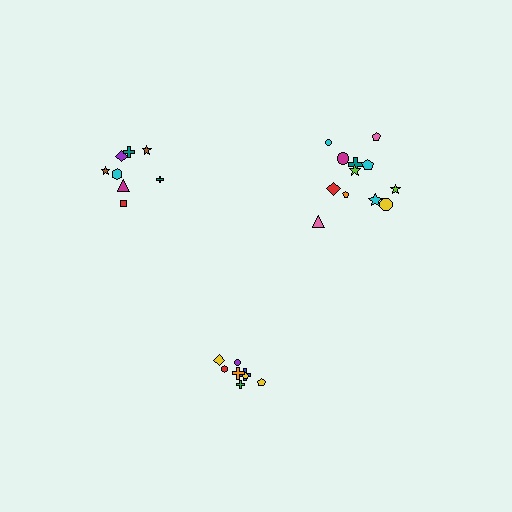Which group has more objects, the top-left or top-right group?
The top-right group.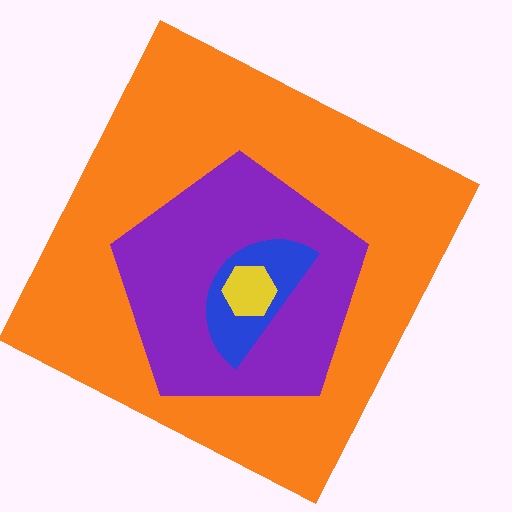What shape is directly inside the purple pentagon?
The blue semicircle.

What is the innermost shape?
The yellow hexagon.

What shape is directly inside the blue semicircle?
The yellow hexagon.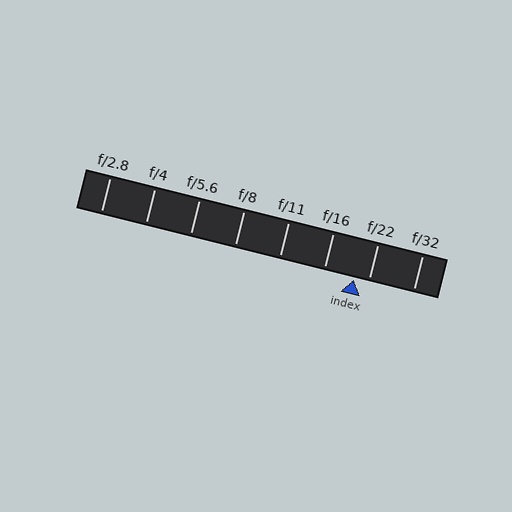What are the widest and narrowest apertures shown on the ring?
The widest aperture shown is f/2.8 and the narrowest is f/32.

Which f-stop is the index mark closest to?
The index mark is closest to f/22.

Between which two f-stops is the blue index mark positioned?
The index mark is between f/16 and f/22.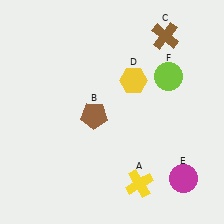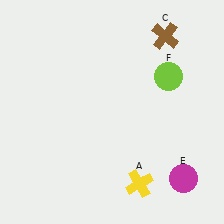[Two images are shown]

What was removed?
The brown pentagon (B), the yellow hexagon (D) were removed in Image 2.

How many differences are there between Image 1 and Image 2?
There are 2 differences between the two images.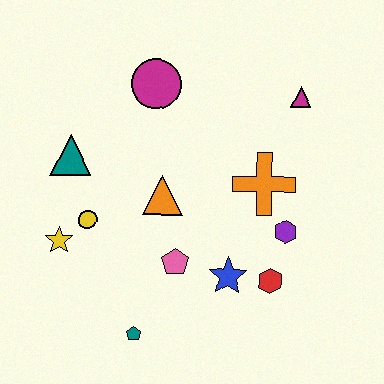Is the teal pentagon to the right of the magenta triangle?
No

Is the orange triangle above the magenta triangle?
No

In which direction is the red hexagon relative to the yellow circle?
The red hexagon is to the right of the yellow circle.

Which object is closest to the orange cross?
The purple hexagon is closest to the orange cross.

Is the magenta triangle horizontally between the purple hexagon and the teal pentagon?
No